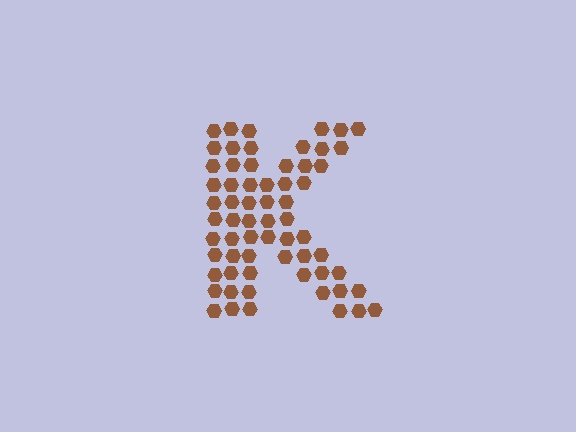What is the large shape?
The large shape is the letter K.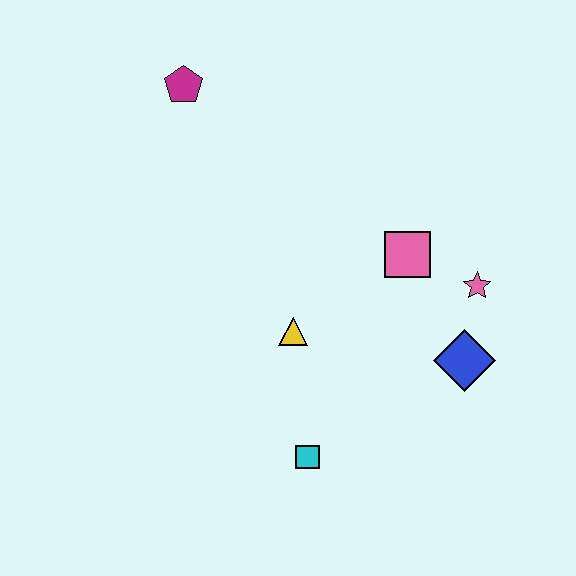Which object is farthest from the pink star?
The magenta pentagon is farthest from the pink star.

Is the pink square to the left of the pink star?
Yes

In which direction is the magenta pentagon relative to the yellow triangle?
The magenta pentagon is above the yellow triangle.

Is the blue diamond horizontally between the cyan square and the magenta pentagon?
No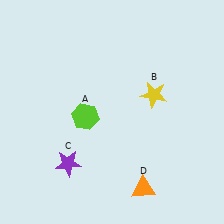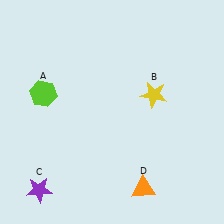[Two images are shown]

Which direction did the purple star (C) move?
The purple star (C) moved left.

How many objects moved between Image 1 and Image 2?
2 objects moved between the two images.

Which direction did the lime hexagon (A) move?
The lime hexagon (A) moved left.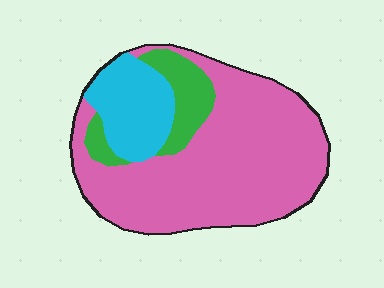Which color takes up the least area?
Green, at roughly 15%.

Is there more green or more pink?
Pink.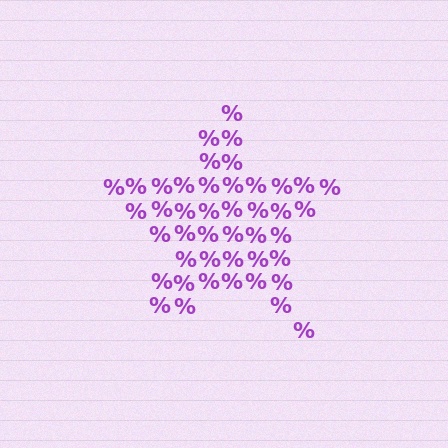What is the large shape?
The large shape is a star.